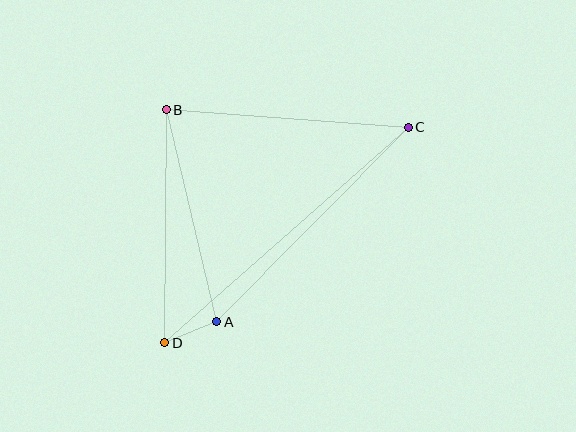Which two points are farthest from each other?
Points C and D are farthest from each other.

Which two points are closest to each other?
Points A and D are closest to each other.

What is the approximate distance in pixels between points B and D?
The distance between B and D is approximately 233 pixels.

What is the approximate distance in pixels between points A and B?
The distance between A and B is approximately 218 pixels.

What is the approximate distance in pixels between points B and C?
The distance between B and C is approximately 243 pixels.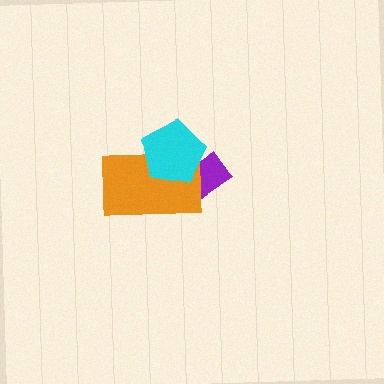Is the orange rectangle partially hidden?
Yes, it is partially covered by another shape.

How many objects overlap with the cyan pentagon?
2 objects overlap with the cyan pentagon.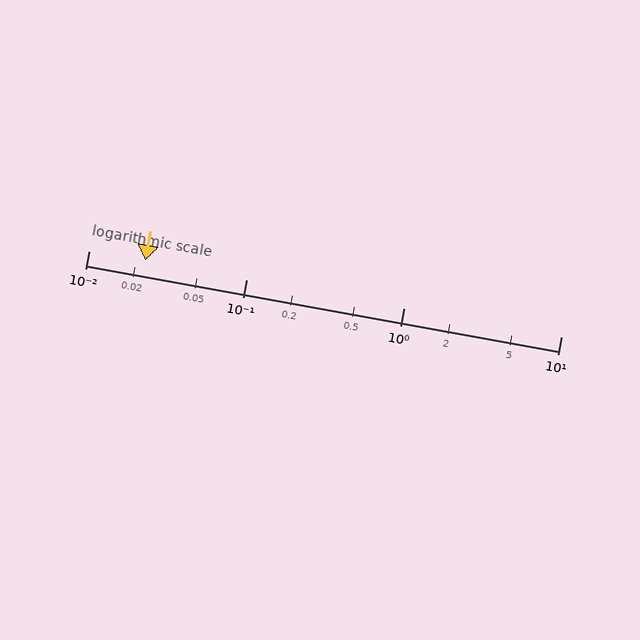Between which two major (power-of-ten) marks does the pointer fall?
The pointer is between 0.01 and 0.1.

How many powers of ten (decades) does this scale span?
The scale spans 3 decades, from 0.01 to 10.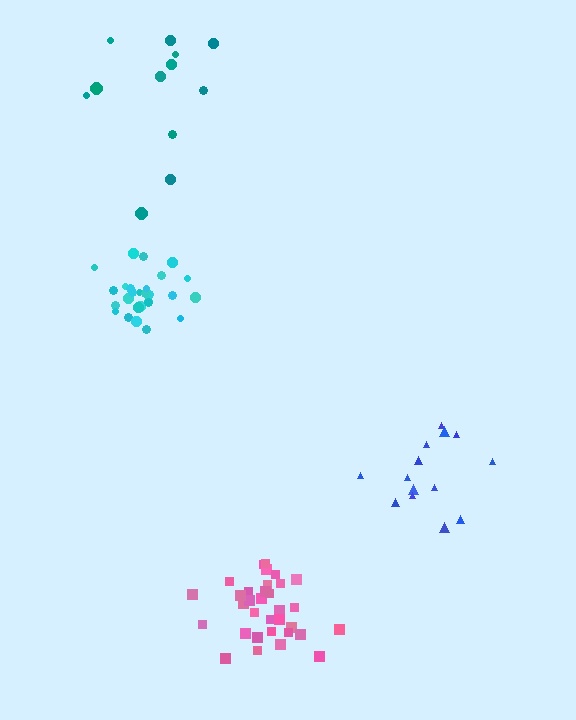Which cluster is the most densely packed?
Cyan.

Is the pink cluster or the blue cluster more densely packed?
Pink.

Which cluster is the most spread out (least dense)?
Teal.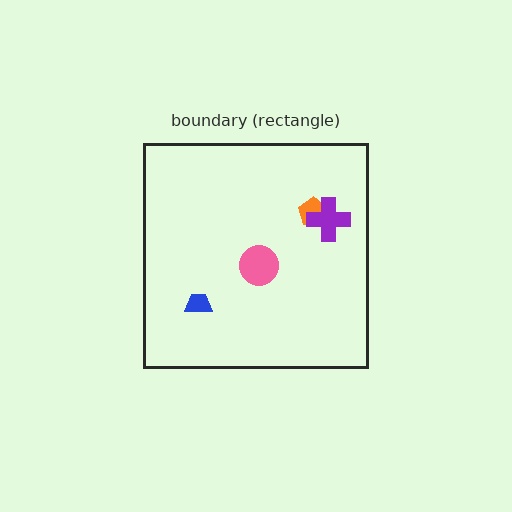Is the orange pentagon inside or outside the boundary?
Inside.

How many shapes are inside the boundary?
4 inside, 0 outside.